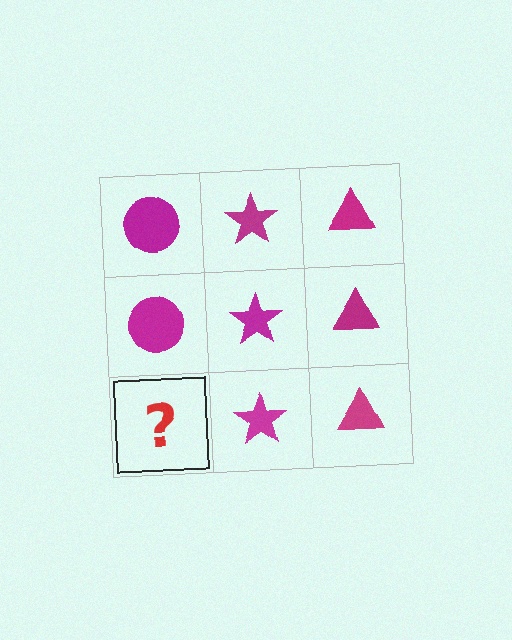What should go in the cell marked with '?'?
The missing cell should contain a magenta circle.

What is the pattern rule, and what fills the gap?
The rule is that each column has a consistent shape. The gap should be filled with a magenta circle.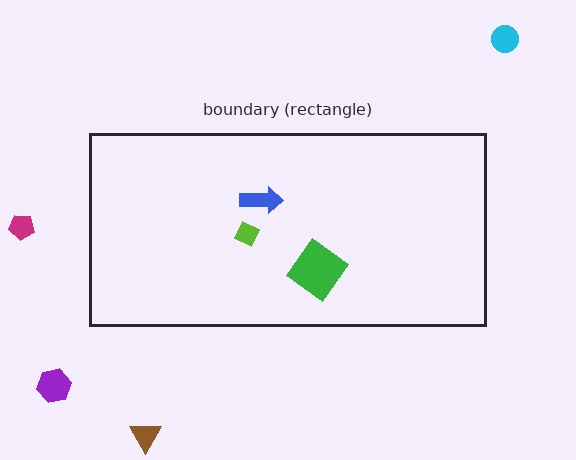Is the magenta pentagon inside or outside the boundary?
Outside.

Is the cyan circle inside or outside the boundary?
Outside.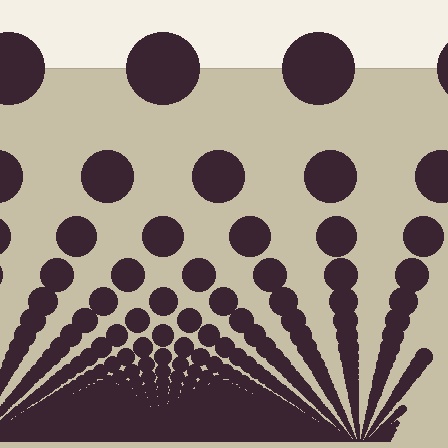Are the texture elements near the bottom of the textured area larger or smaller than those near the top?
Smaller. The gradient is inverted — elements near the bottom are smaller and denser.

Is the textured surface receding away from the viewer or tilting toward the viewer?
The surface appears to tilt toward the viewer. Texture elements get larger and sparser toward the top.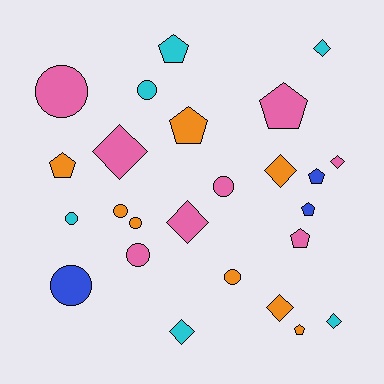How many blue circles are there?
There is 1 blue circle.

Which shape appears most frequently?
Circle, with 9 objects.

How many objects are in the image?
There are 25 objects.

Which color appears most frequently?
Pink, with 8 objects.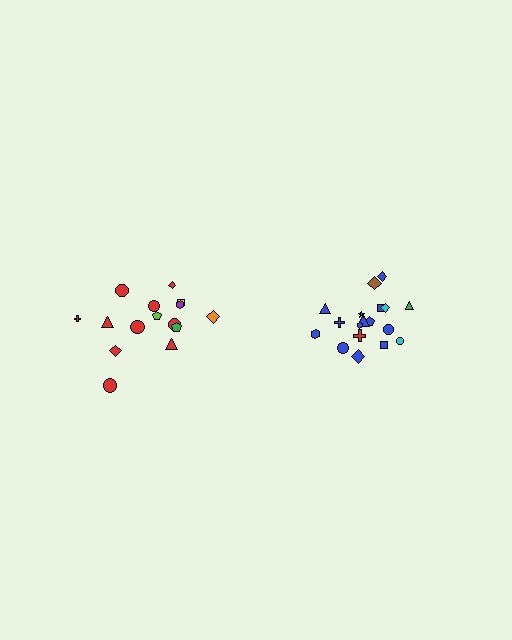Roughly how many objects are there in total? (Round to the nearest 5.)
Roughly 35 objects in total.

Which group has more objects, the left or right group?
The right group.